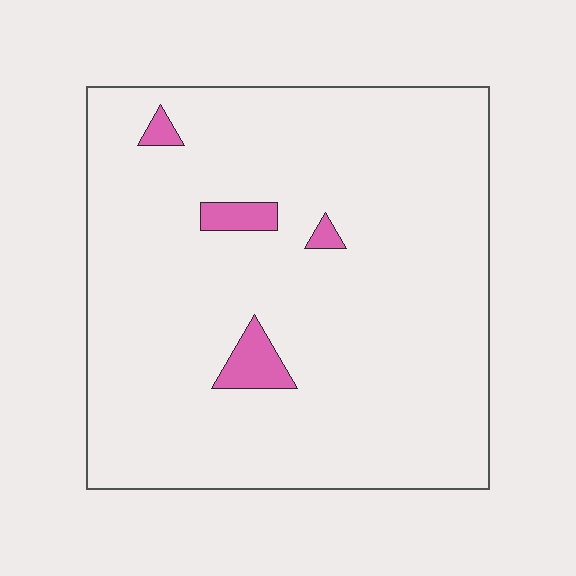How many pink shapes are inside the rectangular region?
4.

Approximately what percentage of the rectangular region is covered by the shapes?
Approximately 5%.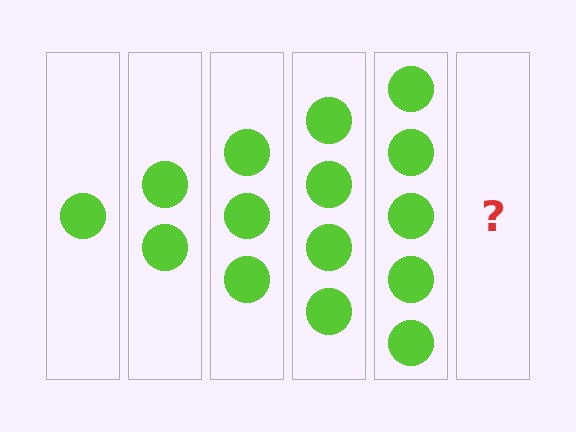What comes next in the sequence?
The next element should be 6 circles.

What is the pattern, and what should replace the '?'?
The pattern is that each step adds one more circle. The '?' should be 6 circles.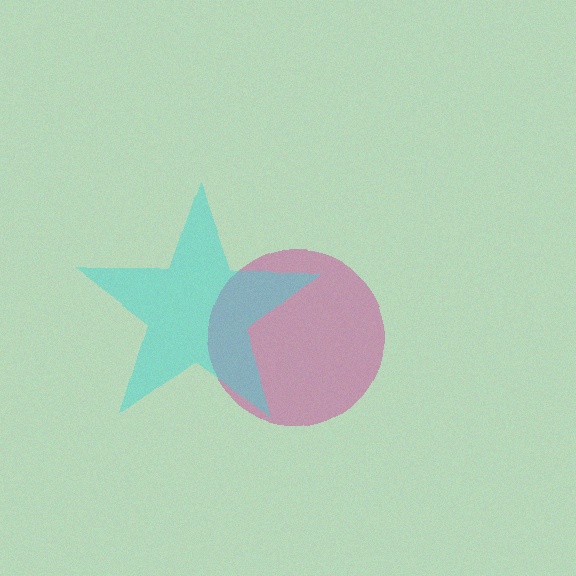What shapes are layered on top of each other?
The layered shapes are: a magenta circle, a cyan star.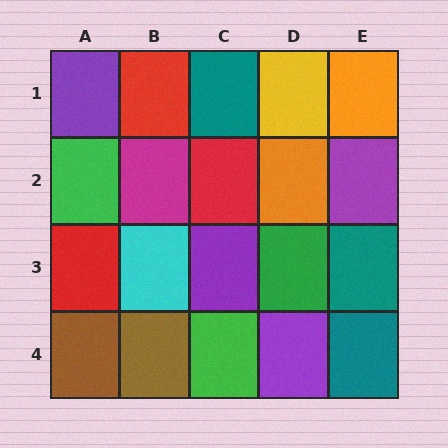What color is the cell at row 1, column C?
Teal.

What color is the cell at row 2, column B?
Magenta.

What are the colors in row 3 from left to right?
Red, cyan, purple, green, teal.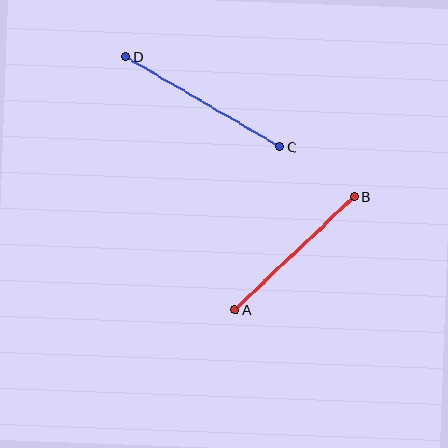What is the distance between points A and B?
The distance is approximately 165 pixels.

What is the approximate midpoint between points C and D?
The midpoint is at approximately (203, 102) pixels.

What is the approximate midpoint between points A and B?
The midpoint is at approximately (295, 253) pixels.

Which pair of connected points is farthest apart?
Points C and D are farthest apart.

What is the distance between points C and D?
The distance is approximately 178 pixels.